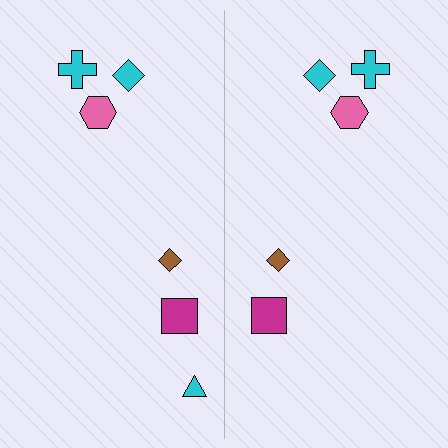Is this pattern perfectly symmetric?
No, the pattern is not perfectly symmetric. A cyan triangle is missing from the right side.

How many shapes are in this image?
There are 11 shapes in this image.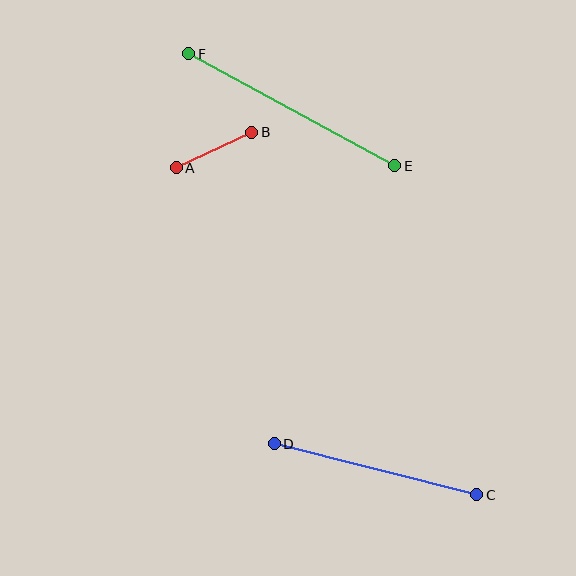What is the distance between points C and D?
The distance is approximately 209 pixels.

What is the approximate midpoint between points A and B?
The midpoint is at approximately (214, 150) pixels.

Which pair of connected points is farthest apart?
Points E and F are farthest apart.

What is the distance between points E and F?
The distance is approximately 235 pixels.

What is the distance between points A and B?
The distance is approximately 84 pixels.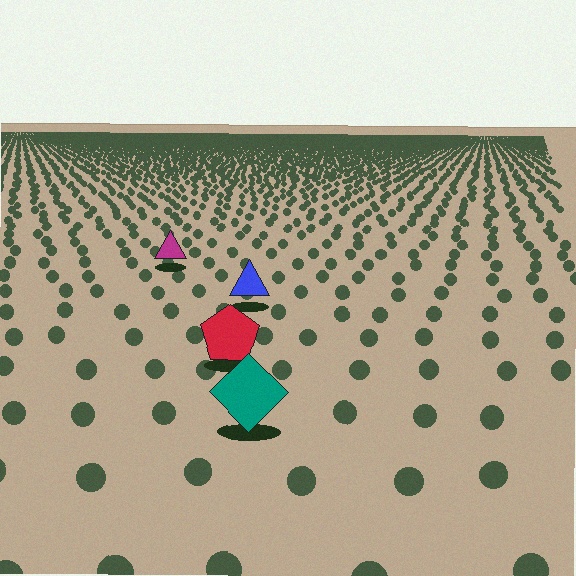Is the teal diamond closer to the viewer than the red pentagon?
Yes. The teal diamond is closer — you can tell from the texture gradient: the ground texture is coarser near it.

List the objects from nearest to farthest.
From nearest to farthest: the teal diamond, the red pentagon, the blue triangle, the magenta triangle.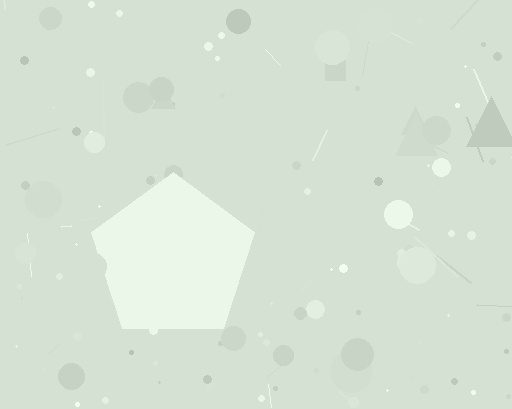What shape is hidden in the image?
A pentagon is hidden in the image.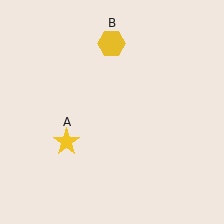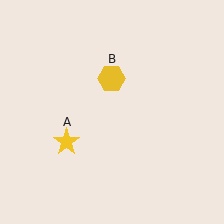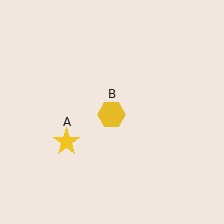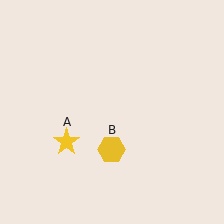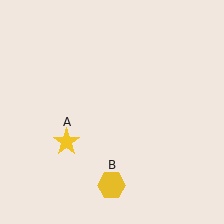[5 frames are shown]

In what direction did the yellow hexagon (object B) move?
The yellow hexagon (object B) moved down.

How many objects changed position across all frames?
1 object changed position: yellow hexagon (object B).